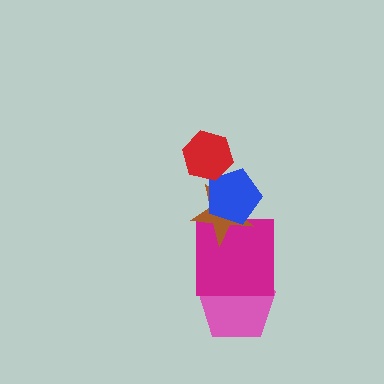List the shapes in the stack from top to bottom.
From top to bottom: the red hexagon, the blue pentagon, the brown star, the magenta square, the pink pentagon.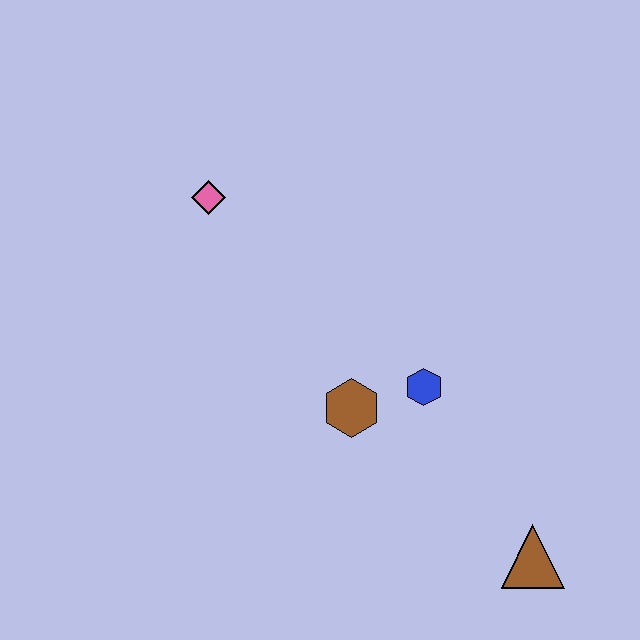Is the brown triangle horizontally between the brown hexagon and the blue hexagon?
No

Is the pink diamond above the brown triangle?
Yes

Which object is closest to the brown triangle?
The blue hexagon is closest to the brown triangle.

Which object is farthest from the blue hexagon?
The pink diamond is farthest from the blue hexagon.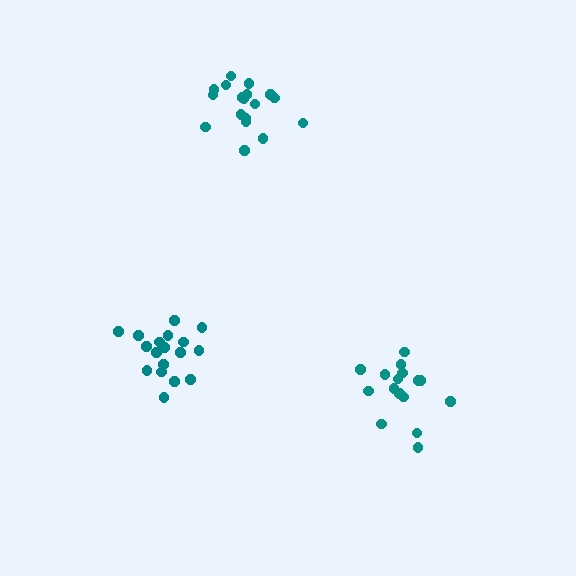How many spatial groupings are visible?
There are 3 spatial groupings.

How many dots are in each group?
Group 1: 16 dots, Group 2: 18 dots, Group 3: 19 dots (53 total).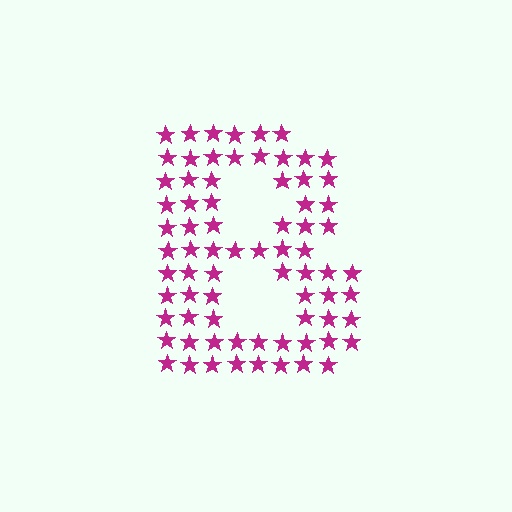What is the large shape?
The large shape is the letter B.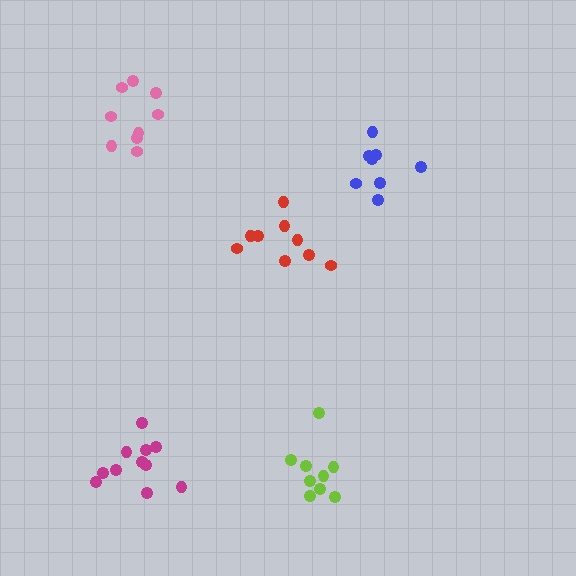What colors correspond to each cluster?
The clusters are colored: blue, lime, red, pink, magenta.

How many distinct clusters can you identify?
There are 5 distinct clusters.